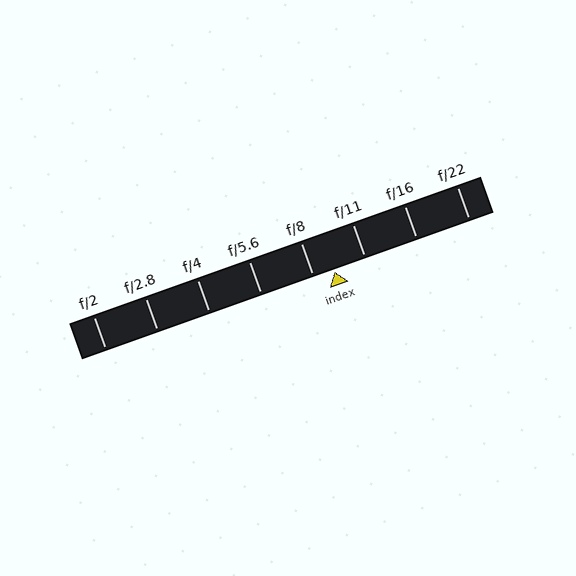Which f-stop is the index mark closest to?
The index mark is closest to f/8.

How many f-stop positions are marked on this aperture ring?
There are 8 f-stop positions marked.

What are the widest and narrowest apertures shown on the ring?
The widest aperture shown is f/2 and the narrowest is f/22.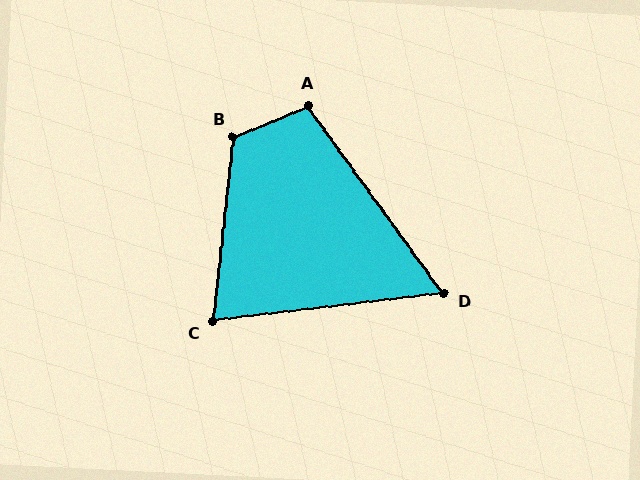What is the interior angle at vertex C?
Approximately 77 degrees (acute).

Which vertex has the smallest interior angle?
D, at approximately 61 degrees.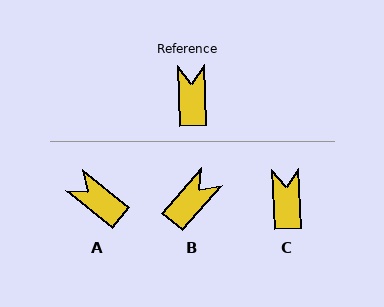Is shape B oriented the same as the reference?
No, it is off by about 43 degrees.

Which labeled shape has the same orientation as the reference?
C.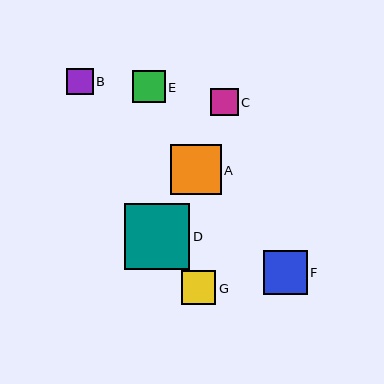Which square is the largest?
Square D is the largest with a size of approximately 66 pixels.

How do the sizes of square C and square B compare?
Square C and square B are approximately the same size.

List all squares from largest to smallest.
From largest to smallest: D, A, F, G, E, C, B.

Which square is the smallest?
Square B is the smallest with a size of approximately 27 pixels.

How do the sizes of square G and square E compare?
Square G and square E are approximately the same size.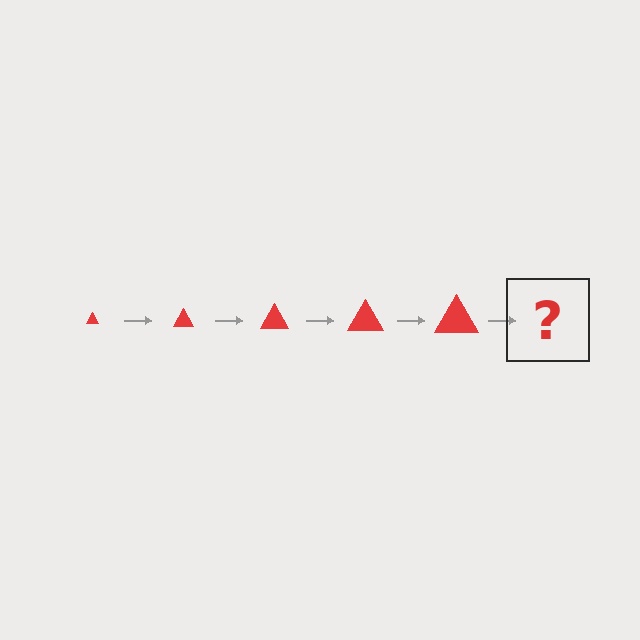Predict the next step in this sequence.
The next step is a red triangle, larger than the previous one.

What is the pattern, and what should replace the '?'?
The pattern is that the triangle gets progressively larger each step. The '?' should be a red triangle, larger than the previous one.